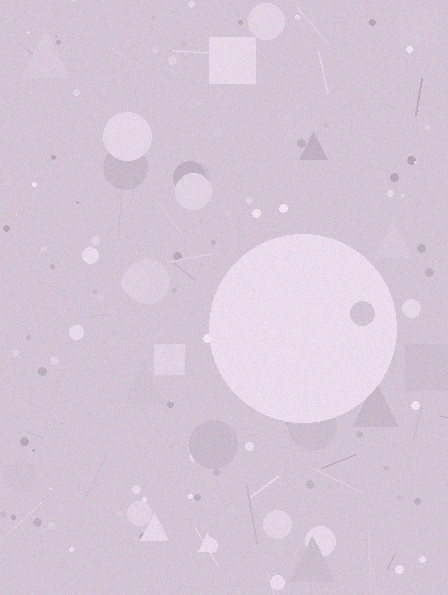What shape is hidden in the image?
A circle is hidden in the image.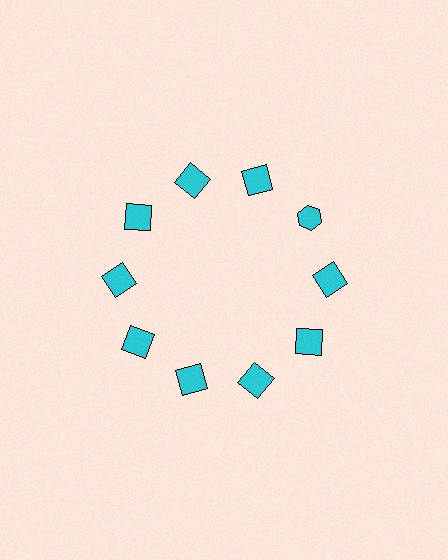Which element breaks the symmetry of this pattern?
The cyan hexagon at roughly the 2 o'clock position breaks the symmetry. All other shapes are cyan squares.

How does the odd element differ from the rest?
It has a different shape: hexagon instead of square.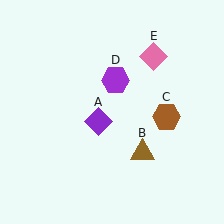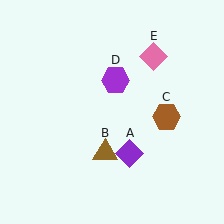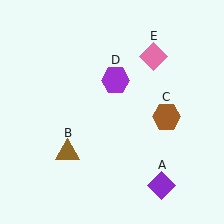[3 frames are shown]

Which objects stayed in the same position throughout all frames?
Brown hexagon (object C) and purple hexagon (object D) and pink diamond (object E) remained stationary.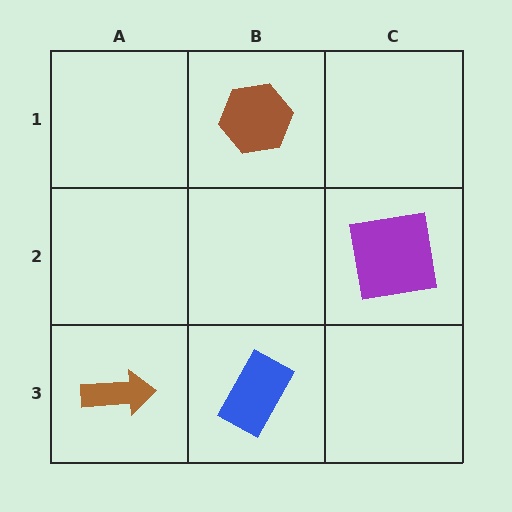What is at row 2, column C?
A purple square.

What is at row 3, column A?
A brown arrow.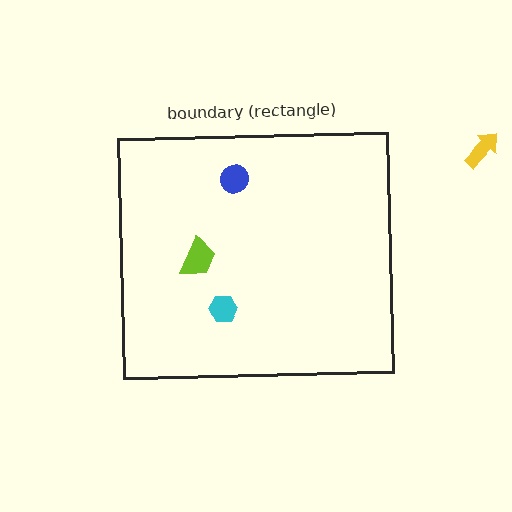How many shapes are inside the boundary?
3 inside, 1 outside.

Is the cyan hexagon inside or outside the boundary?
Inside.